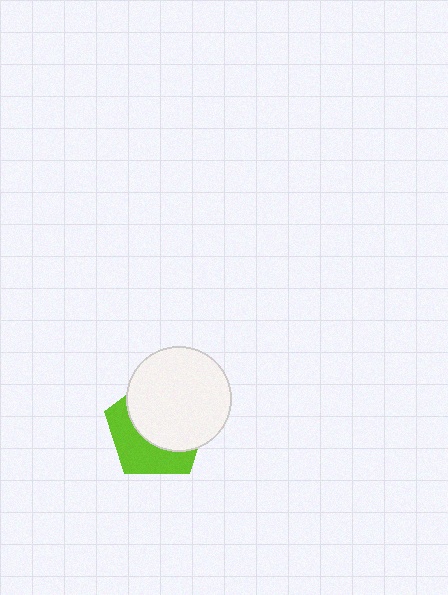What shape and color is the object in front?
The object in front is a white circle.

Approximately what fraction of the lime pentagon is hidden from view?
Roughly 60% of the lime pentagon is hidden behind the white circle.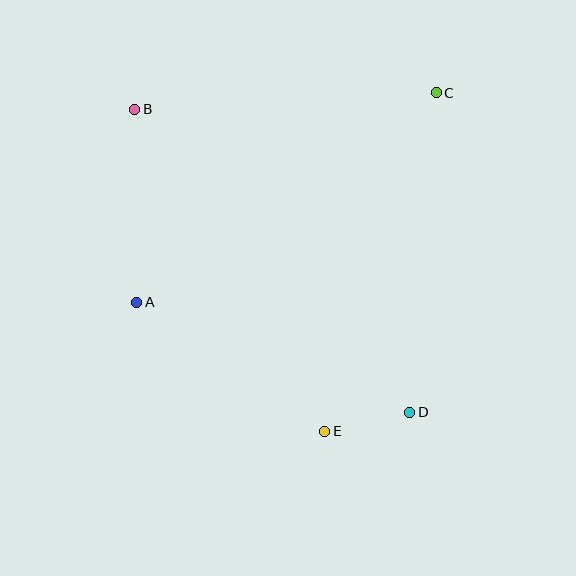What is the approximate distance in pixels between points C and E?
The distance between C and E is approximately 357 pixels.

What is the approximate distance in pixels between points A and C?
The distance between A and C is approximately 365 pixels.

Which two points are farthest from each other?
Points B and D are farthest from each other.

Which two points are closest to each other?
Points D and E are closest to each other.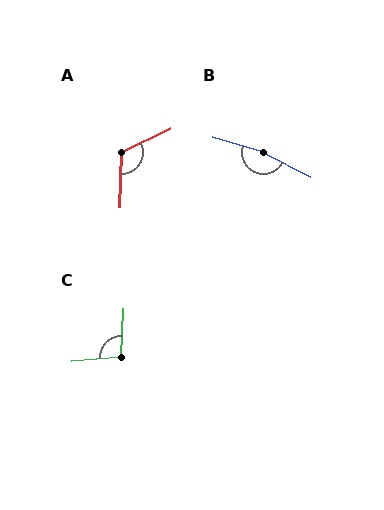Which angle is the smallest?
C, at approximately 98 degrees.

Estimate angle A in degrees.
Approximately 117 degrees.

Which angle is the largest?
B, at approximately 170 degrees.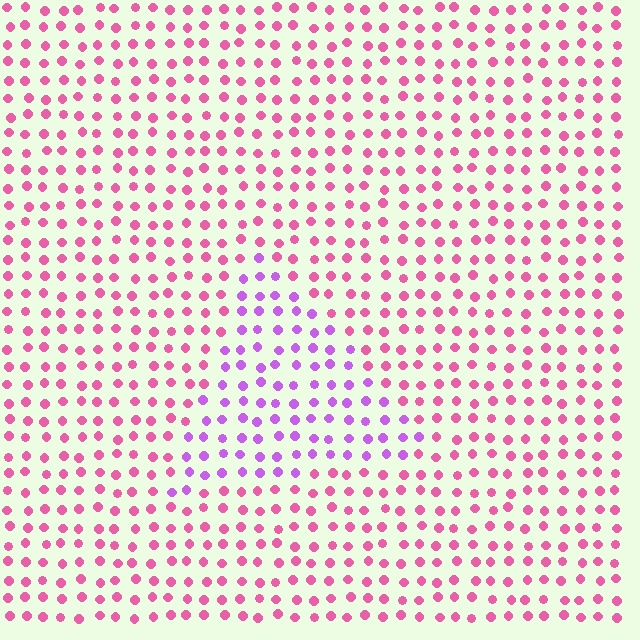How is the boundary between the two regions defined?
The boundary is defined purely by a slight shift in hue (about 43 degrees). Spacing, size, and orientation are identical on both sides.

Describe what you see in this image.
The image is filled with small pink elements in a uniform arrangement. A triangle-shaped region is visible where the elements are tinted to a slightly different hue, forming a subtle color boundary.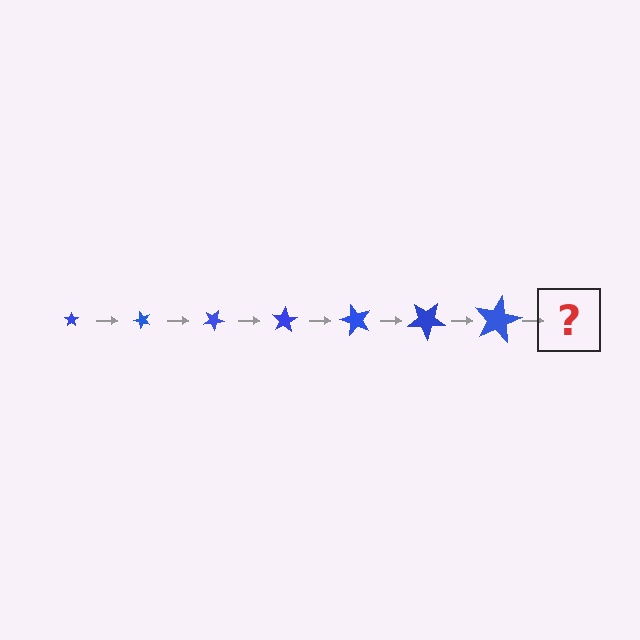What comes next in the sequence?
The next element should be a star, larger than the previous one and rotated 350 degrees from the start.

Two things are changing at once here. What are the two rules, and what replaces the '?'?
The two rules are that the star grows larger each step and it rotates 50 degrees each step. The '?' should be a star, larger than the previous one and rotated 350 degrees from the start.